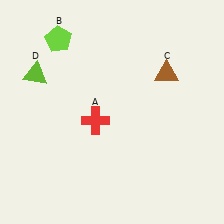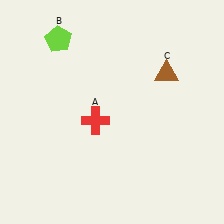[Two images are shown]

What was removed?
The lime triangle (D) was removed in Image 2.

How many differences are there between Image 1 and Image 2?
There is 1 difference between the two images.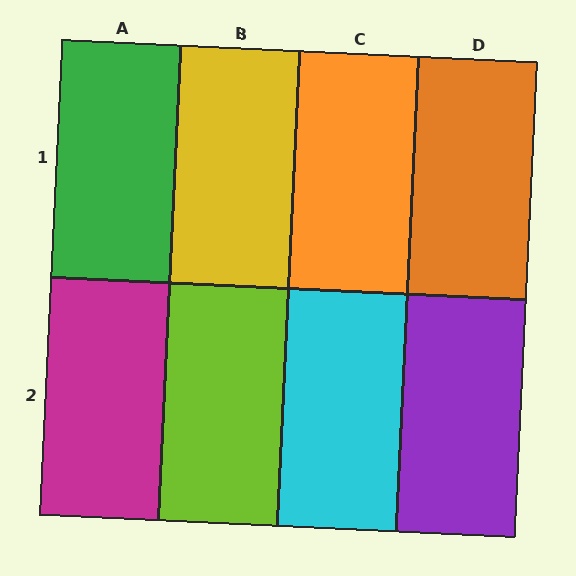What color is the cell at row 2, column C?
Cyan.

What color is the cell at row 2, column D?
Purple.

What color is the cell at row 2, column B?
Lime.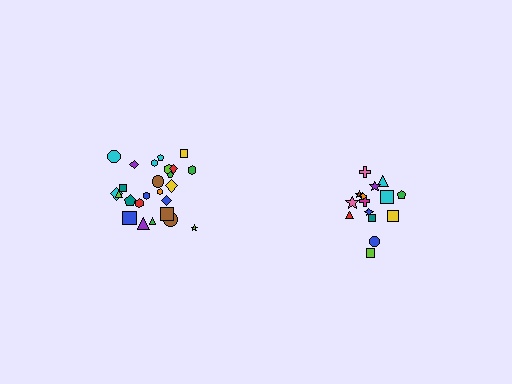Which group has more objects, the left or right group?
The left group.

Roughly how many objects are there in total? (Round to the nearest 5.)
Roughly 40 objects in total.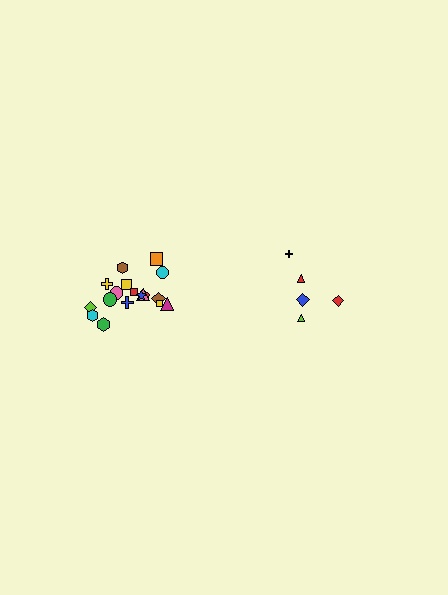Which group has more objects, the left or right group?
The left group.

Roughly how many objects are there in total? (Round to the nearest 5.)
Roughly 25 objects in total.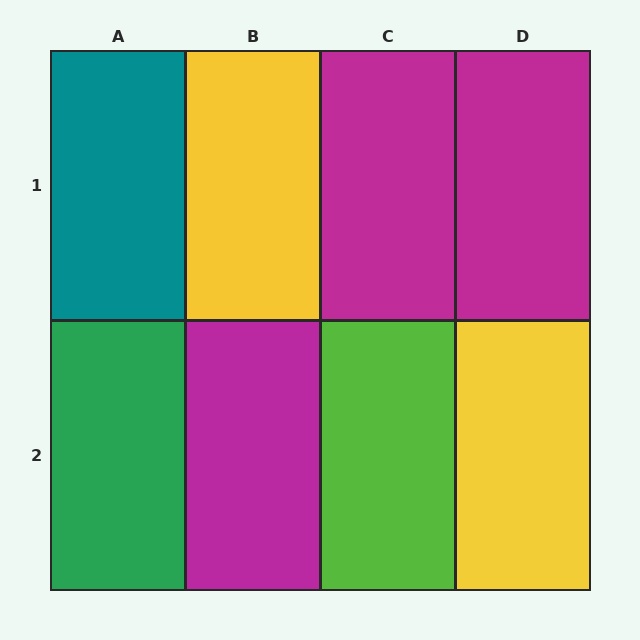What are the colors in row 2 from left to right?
Green, magenta, lime, yellow.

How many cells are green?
1 cell is green.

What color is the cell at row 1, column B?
Yellow.